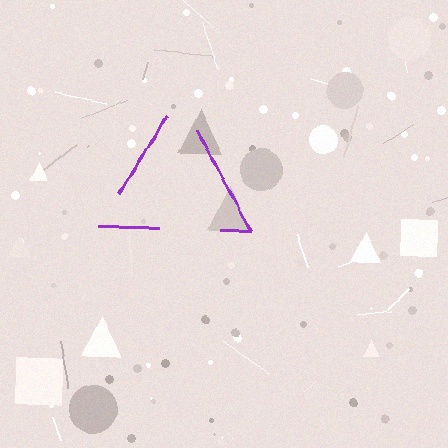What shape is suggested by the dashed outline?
The dashed outline suggests a triangle.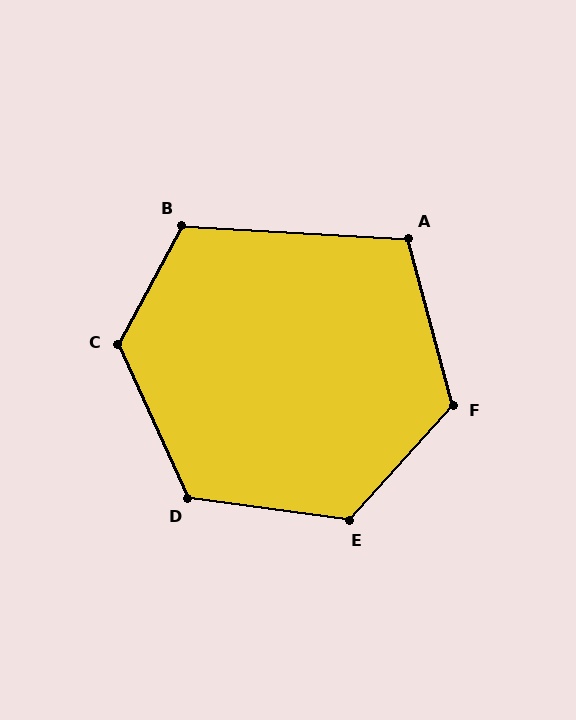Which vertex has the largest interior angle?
C, at approximately 127 degrees.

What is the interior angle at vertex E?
Approximately 125 degrees (obtuse).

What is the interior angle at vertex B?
Approximately 115 degrees (obtuse).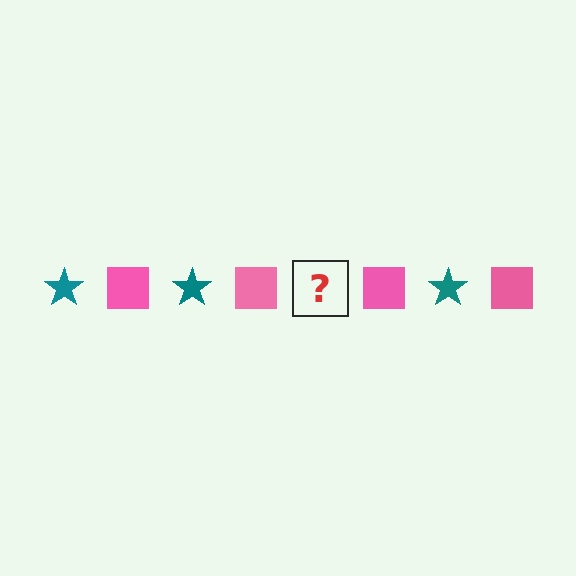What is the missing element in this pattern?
The missing element is a teal star.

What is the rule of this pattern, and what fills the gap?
The rule is that the pattern alternates between teal star and pink square. The gap should be filled with a teal star.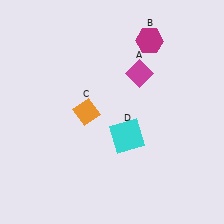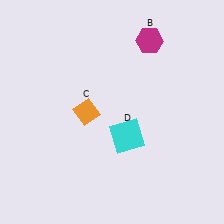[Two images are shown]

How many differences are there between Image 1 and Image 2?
There is 1 difference between the two images.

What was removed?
The magenta diamond (A) was removed in Image 2.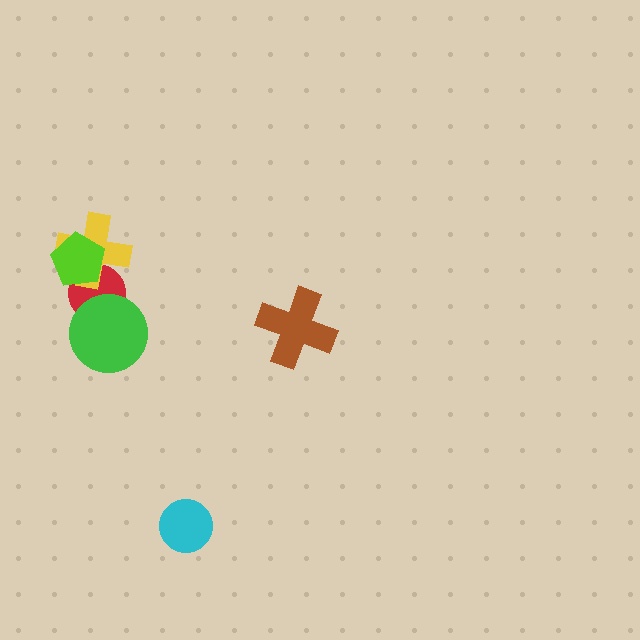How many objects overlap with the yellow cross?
2 objects overlap with the yellow cross.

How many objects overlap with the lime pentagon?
2 objects overlap with the lime pentagon.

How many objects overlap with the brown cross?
0 objects overlap with the brown cross.